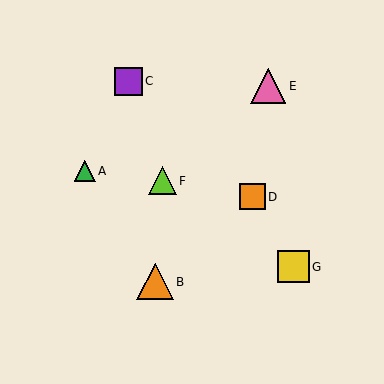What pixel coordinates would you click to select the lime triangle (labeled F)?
Click at (162, 181) to select the lime triangle F.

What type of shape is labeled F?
Shape F is a lime triangle.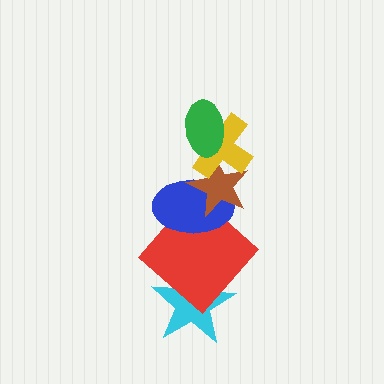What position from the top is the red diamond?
The red diamond is 5th from the top.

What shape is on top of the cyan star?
The red diamond is on top of the cyan star.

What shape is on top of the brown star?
The yellow cross is on top of the brown star.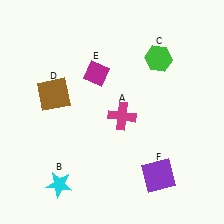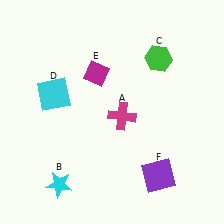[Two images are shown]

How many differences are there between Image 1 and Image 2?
There is 1 difference between the two images.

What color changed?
The square (D) changed from brown in Image 1 to cyan in Image 2.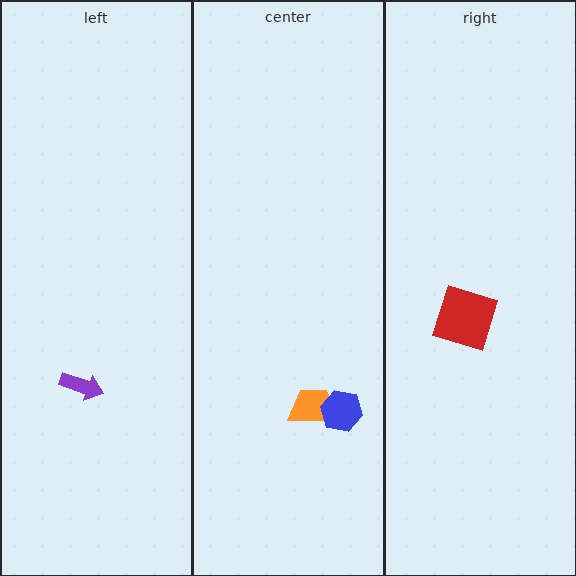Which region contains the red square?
The right region.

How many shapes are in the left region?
1.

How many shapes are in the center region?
2.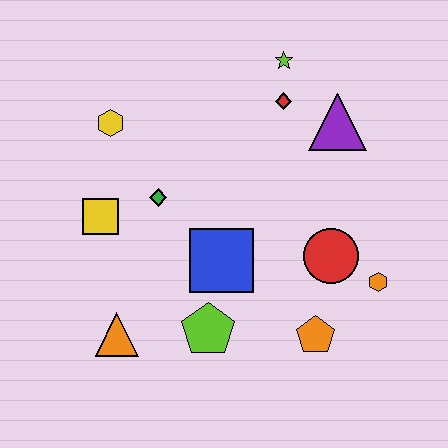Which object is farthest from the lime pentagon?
The lime star is farthest from the lime pentagon.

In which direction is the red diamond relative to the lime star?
The red diamond is below the lime star.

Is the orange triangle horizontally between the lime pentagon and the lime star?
No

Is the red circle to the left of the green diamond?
No